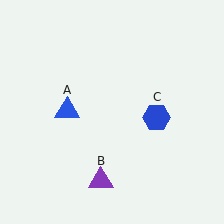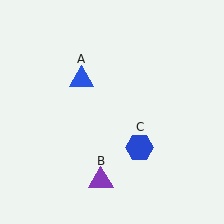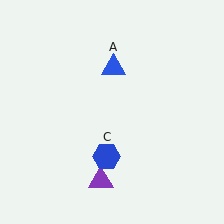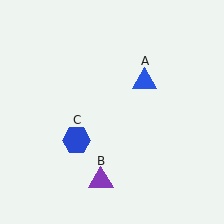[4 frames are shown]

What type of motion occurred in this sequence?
The blue triangle (object A), blue hexagon (object C) rotated clockwise around the center of the scene.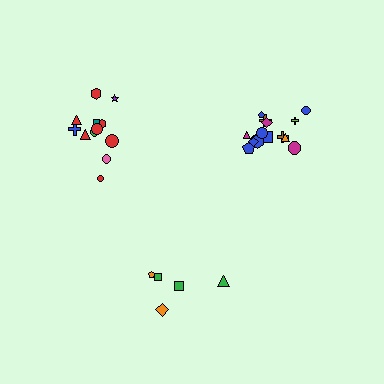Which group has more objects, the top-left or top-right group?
The top-right group.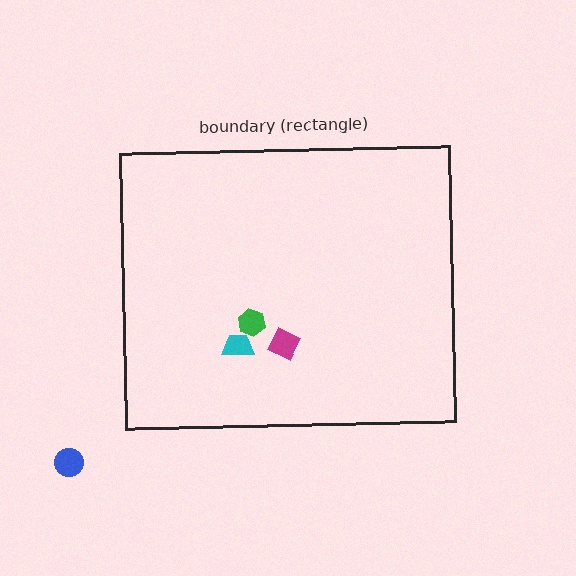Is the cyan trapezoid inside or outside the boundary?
Inside.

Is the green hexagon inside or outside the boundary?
Inside.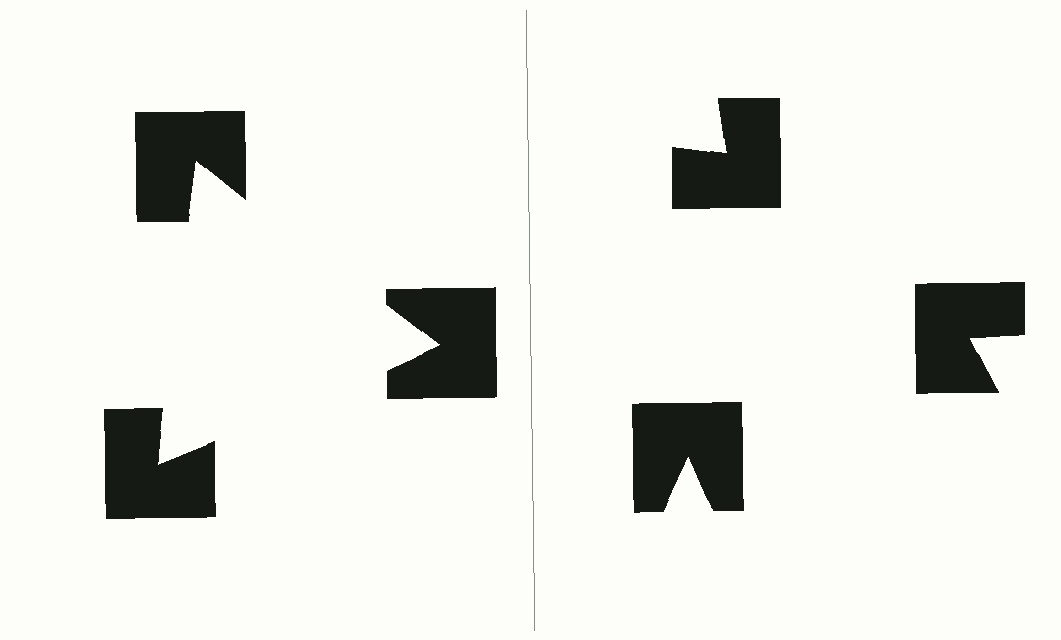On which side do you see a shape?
An illusory triangle appears on the left side. On the right side the wedge cuts are rotated, so no coherent shape forms.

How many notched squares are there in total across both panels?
6 — 3 on each side.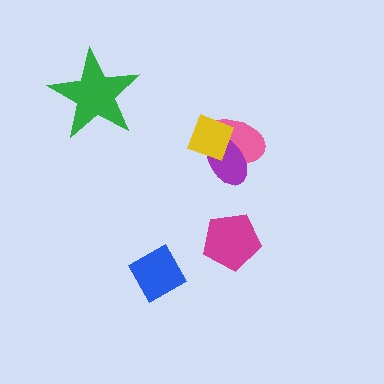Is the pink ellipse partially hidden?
Yes, it is partially covered by another shape.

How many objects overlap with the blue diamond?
0 objects overlap with the blue diamond.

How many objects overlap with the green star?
0 objects overlap with the green star.